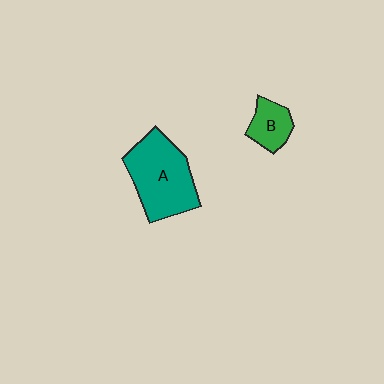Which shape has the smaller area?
Shape B (green).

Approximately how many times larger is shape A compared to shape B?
Approximately 2.5 times.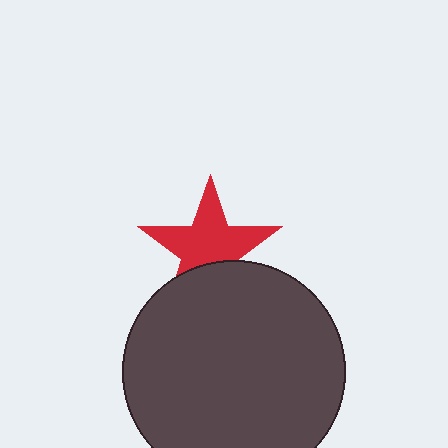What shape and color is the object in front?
The object in front is a dark gray circle.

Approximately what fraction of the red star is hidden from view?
Roughly 32% of the red star is hidden behind the dark gray circle.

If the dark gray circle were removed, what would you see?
You would see the complete red star.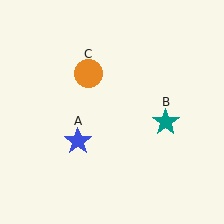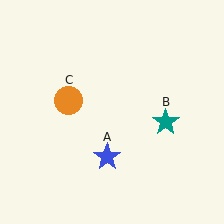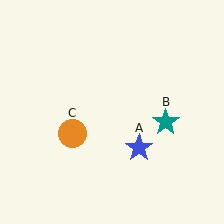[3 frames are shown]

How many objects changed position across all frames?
2 objects changed position: blue star (object A), orange circle (object C).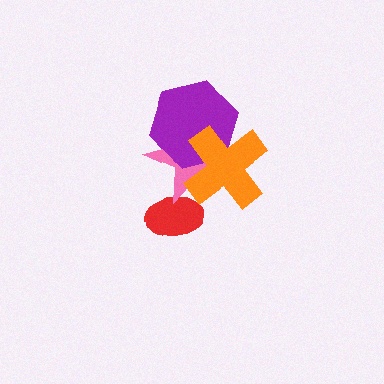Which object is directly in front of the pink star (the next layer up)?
The purple hexagon is directly in front of the pink star.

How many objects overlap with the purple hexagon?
2 objects overlap with the purple hexagon.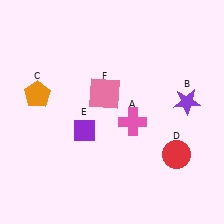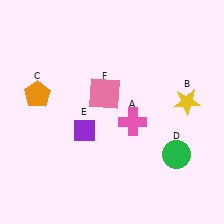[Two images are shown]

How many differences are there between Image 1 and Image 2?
There are 2 differences between the two images.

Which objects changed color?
B changed from purple to yellow. D changed from red to green.